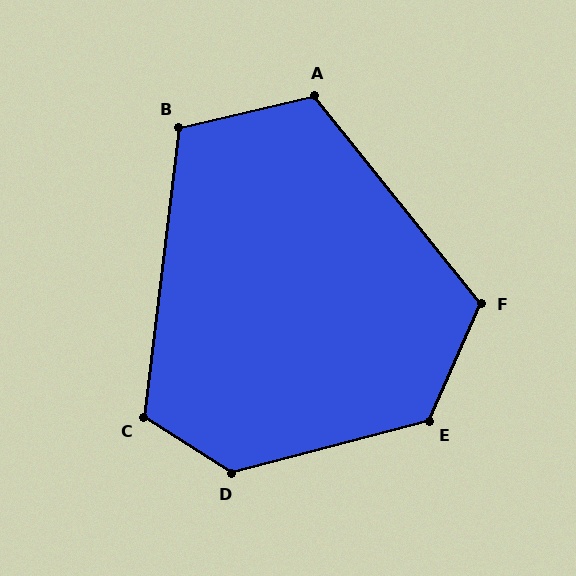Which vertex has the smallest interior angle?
B, at approximately 110 degrees.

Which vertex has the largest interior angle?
D, at approximately 133 degrees.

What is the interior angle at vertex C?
Approximately 116 degrees (obtuse).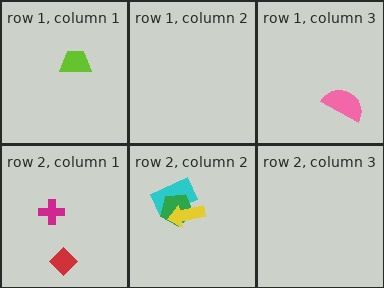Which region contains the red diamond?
The row 2, column 1 region.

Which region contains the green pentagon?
The row 2, column 2 region.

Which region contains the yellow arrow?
The row 2, column 2 region.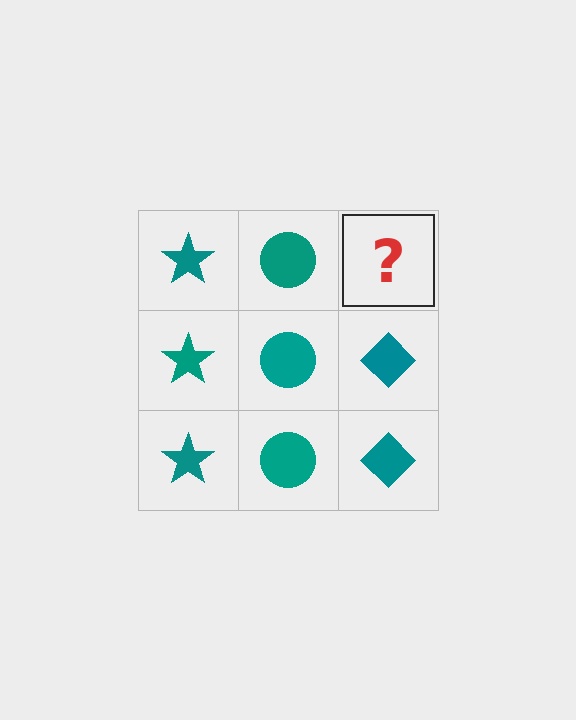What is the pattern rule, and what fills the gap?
The rule is that each column has a consistent shape. The gap should be filled with a teal diamond.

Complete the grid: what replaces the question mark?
The question mark should be replaced with a teal diamond.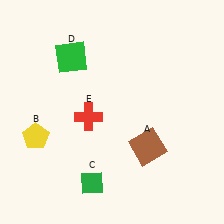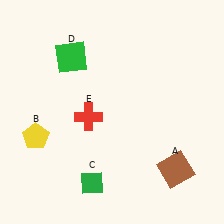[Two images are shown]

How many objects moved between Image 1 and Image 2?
1 object moved between the two images.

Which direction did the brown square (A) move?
The brown square (A) moved right.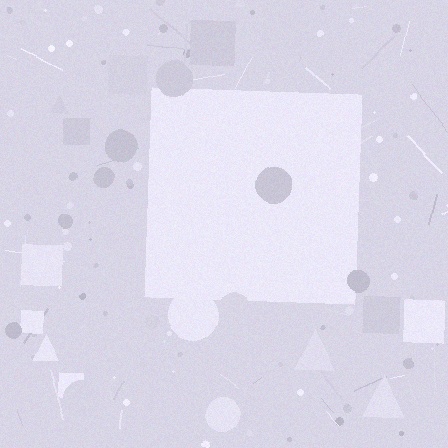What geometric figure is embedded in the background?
A square is embedded in the background.